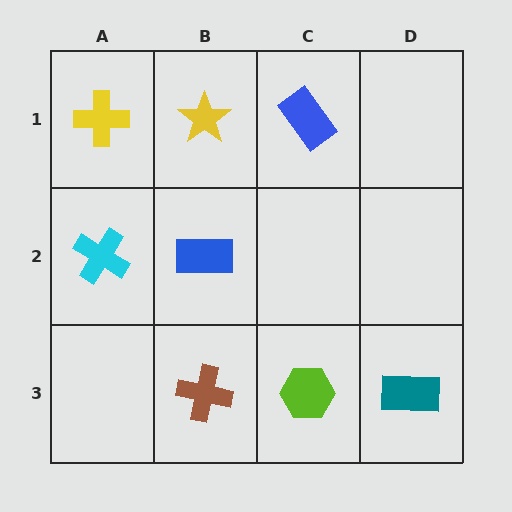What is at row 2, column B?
A blue rectangle.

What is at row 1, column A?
A yellow cross.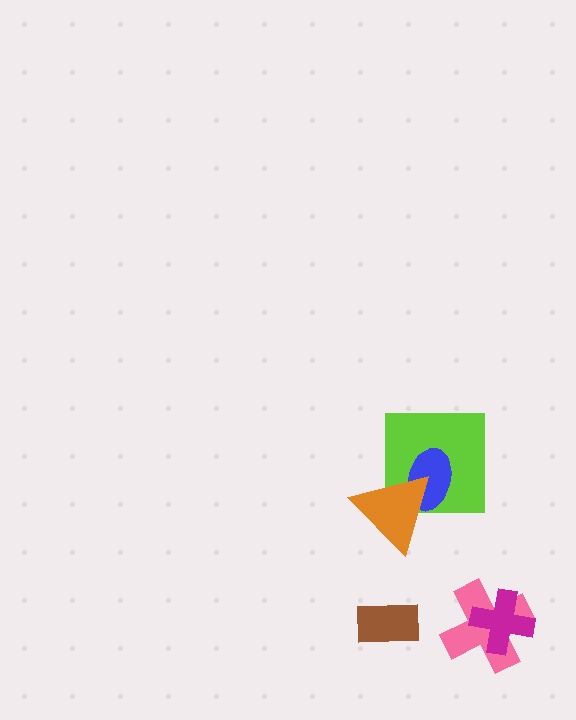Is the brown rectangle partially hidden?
No, no other shape covers it.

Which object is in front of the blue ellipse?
The orange triangle is in front of the blue ellipse.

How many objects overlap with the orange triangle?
2 objects overlap with the orange triangle.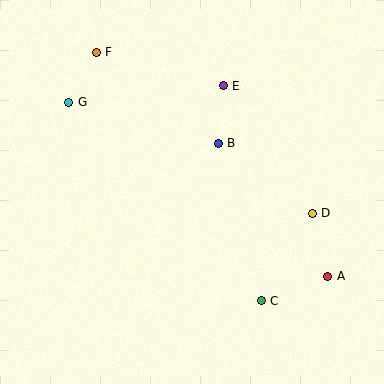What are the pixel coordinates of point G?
Point G is at (69, 102).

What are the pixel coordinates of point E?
Point E is at (223, 86).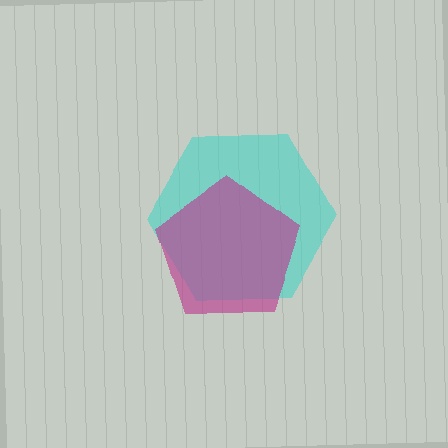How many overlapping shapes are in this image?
There are 2 overlapping shapes in the image.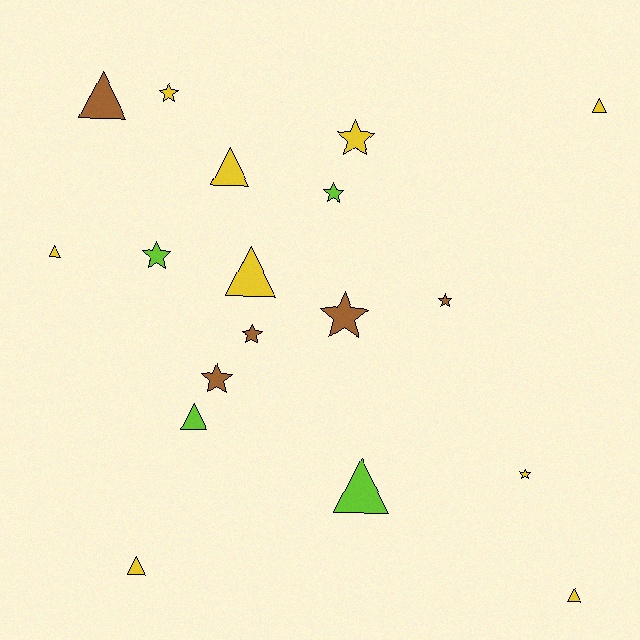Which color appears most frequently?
Yellow, with 9 objects.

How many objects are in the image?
There are 18 objects.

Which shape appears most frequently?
Star, with 9 objects.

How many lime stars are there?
There are 2 lime stars.